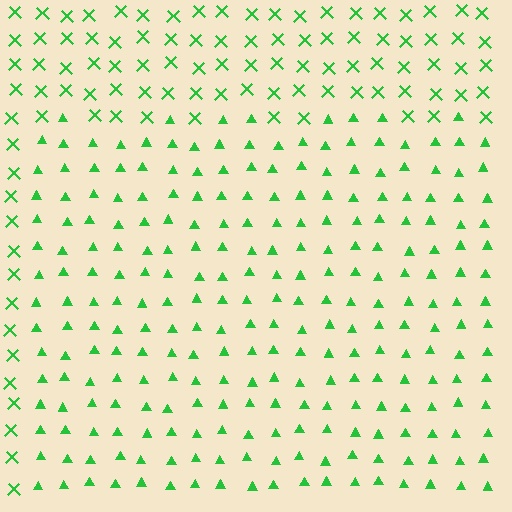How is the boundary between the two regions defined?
The boundary is defined by a change in element shape: triangles inside vs. X marks outside. All elements share the same color and spacing.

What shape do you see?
I see a rectangle.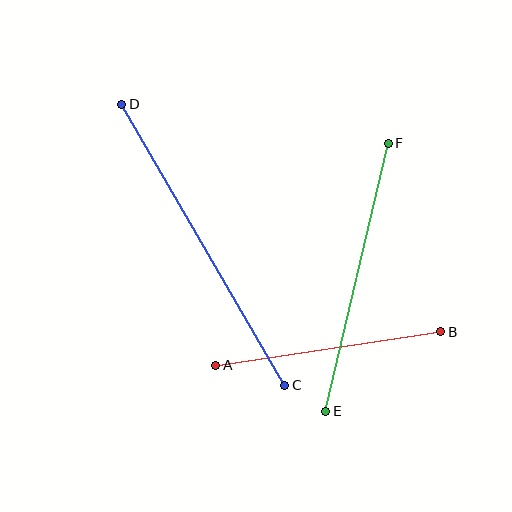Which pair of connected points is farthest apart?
Points C and D are farthest apart.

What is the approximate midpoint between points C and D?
The midpoint is at approximately (203, 245) pixels.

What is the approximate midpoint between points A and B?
The midpoint is at approximately (328, 349) pixels.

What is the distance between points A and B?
The distance is approximately 227 pixels.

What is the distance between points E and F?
The distance is approximately 276 pixels.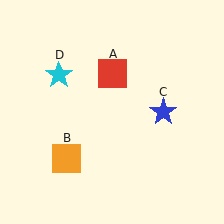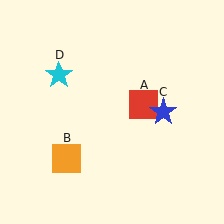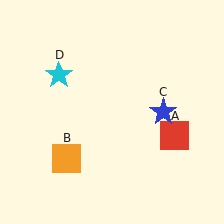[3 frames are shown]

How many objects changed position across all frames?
1 object changed position: red square (object A).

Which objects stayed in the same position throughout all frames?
Orange square (object B) and blue star (object C) and cyan star (object D) remained stationary.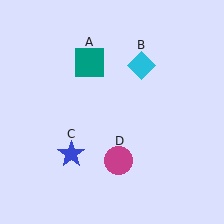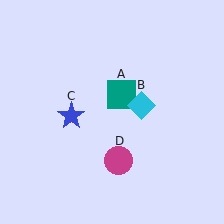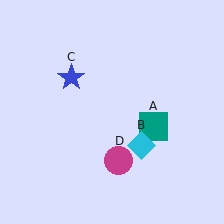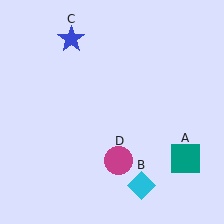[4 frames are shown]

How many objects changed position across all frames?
3 objects changed position: teal square (object A), cyan diamond (object B), blue star (object C).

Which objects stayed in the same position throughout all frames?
Magenta circle (object D) remained stationary.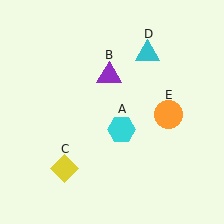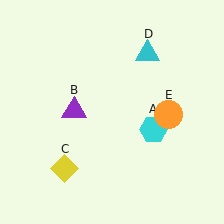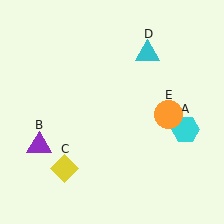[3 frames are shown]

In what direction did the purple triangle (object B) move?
The purple triangle (object B) moved down and to the left.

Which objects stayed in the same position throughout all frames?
Yellow diamond (object C) and cyan triangle (object D) and orange circle (object E) remained stationary.